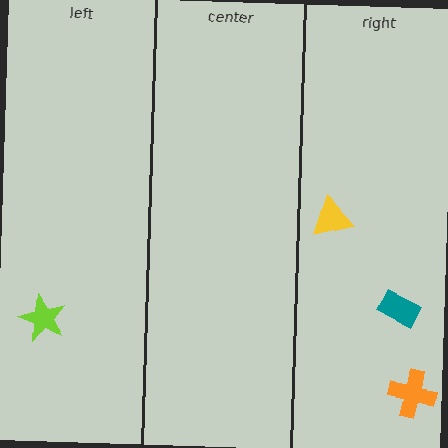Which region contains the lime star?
The left region.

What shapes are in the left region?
The lime star.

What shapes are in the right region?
The teal rectangle, the yellow triangle, the orange cross.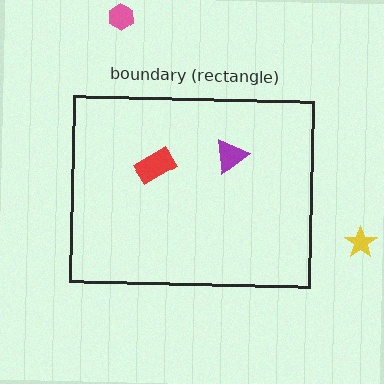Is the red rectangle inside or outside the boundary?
Inside.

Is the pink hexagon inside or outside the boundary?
Outside.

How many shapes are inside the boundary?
2 inside, 2 outside.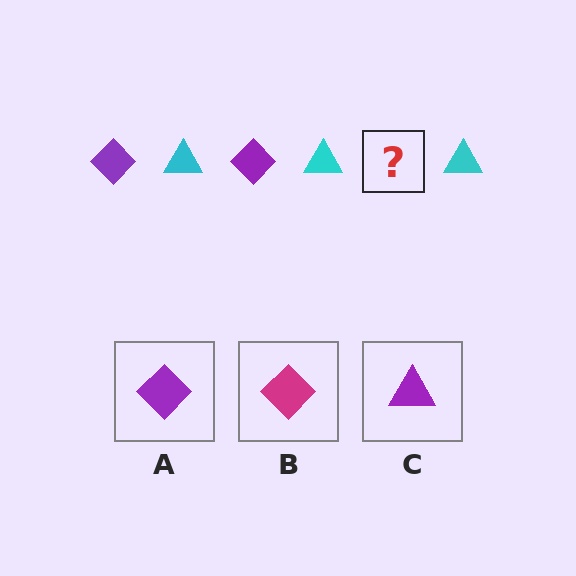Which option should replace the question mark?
Option A.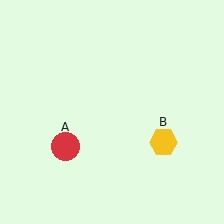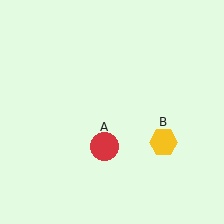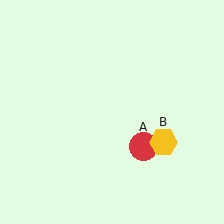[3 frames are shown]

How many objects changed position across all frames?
1 object changed position: red circle (object A).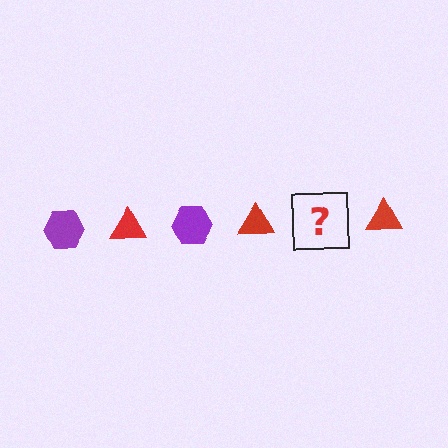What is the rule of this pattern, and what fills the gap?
The rule is that the pattern alternates between purple hexagon and red triangle. The gap should be filled with a purple hexagon.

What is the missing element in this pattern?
The missing element is a purple hexagon.